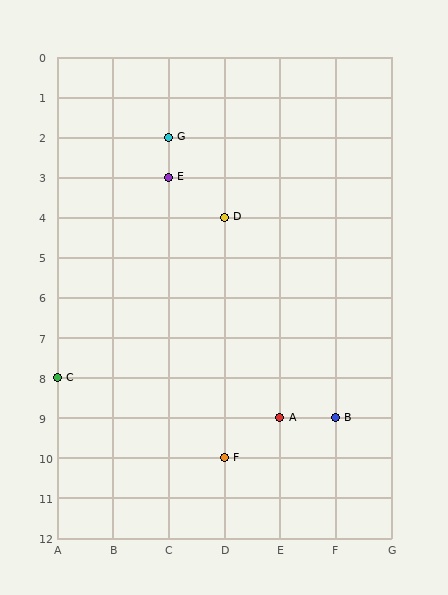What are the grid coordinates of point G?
Point G is at grid coordinates (C, 2).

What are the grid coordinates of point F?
Point F is at grid coordinates (D, 10).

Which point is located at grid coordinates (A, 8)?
Point C is at (A, 8).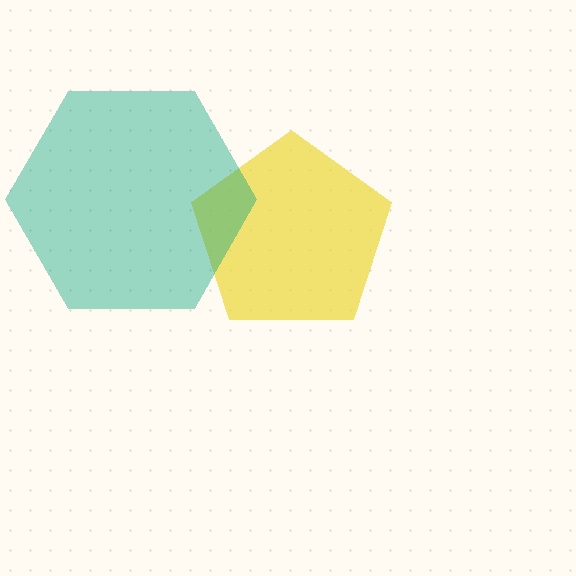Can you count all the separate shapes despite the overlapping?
Yes, there are 2 separate shapes.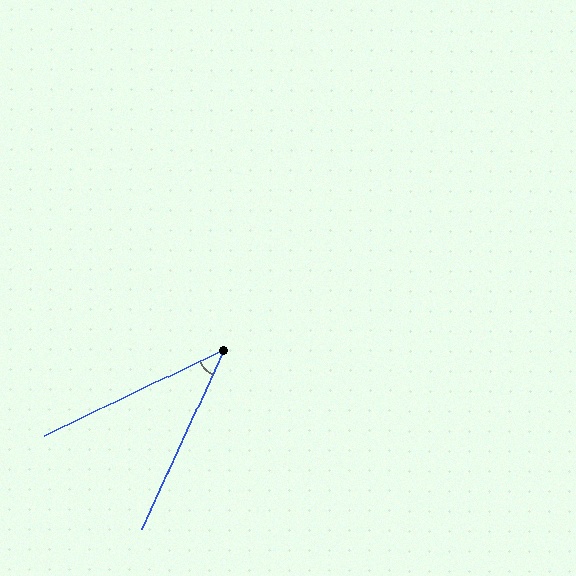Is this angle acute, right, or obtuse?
It is acute.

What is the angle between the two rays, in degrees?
Approximately 40 degrees.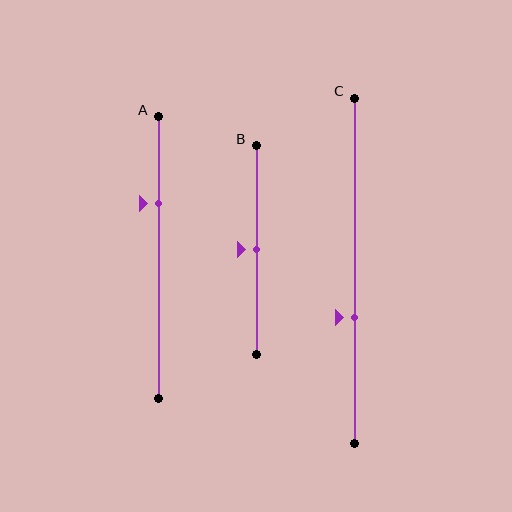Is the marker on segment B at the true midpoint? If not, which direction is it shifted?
Yes, the marker on segment B is at the true midpoint.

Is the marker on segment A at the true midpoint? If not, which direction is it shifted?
No, the marker on segment A is shifted upward by about 19% of the segment length.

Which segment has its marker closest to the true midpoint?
Segment B has its marker closest to the true midpoint.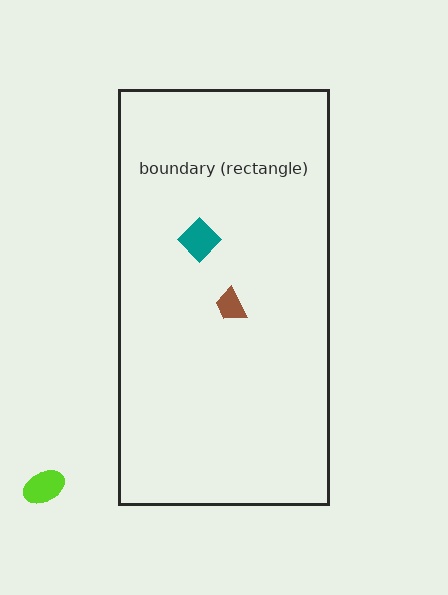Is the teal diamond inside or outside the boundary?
Inside.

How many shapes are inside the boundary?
2 inside, 1 outside.